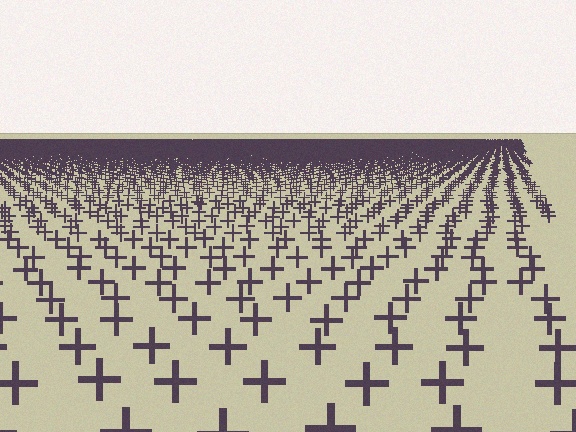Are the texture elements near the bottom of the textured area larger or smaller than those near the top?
Larger. Near the bottom, elements are closer to the viewer and appear at a bigger on-screen size.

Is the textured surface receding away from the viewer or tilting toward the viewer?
The surface is receding away from the viewer. Texture elements get smaller and denser toward the top.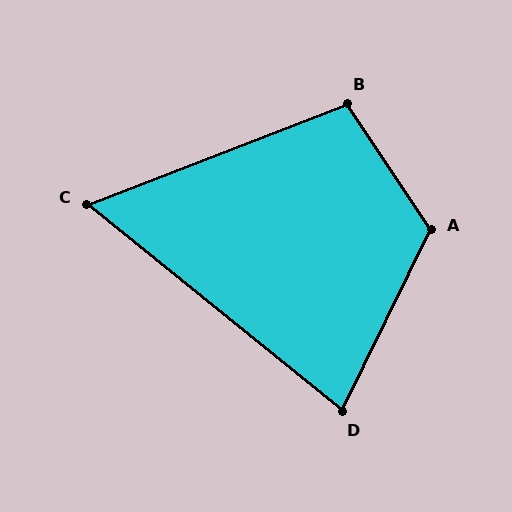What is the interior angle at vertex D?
Approximately 77 degrees (acute).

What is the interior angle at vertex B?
Approximately 103 degrees (obtuse).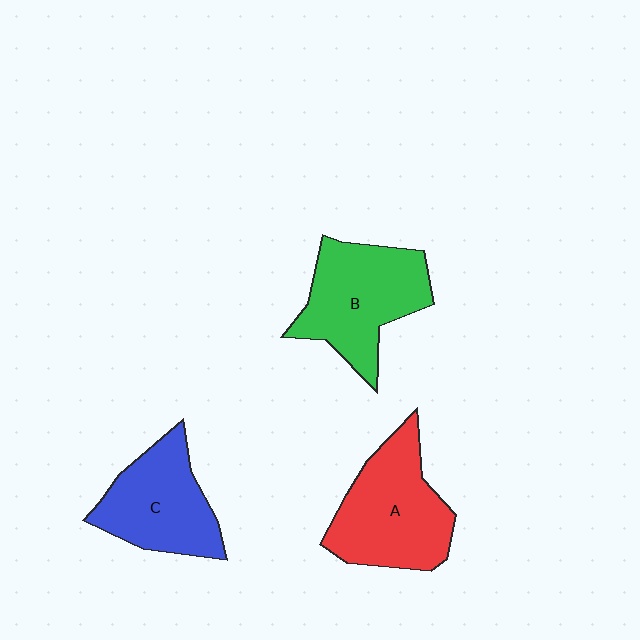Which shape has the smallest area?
Shape C (blue).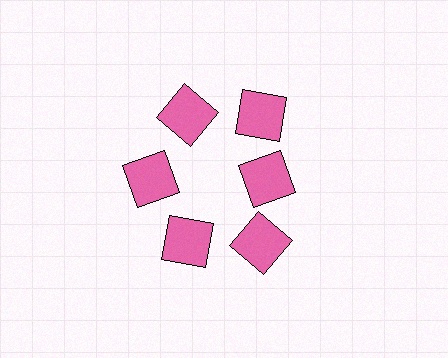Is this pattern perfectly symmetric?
No. The 6 pink squares are arranged in a ring, but one element near the 3 o'clock position is pulled inward toward the center, breaking the 6-fold rotational symmetry.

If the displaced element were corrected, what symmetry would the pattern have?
It would have 6-fold rotational symmetry — the pattern would map onto itself every 60 degrees.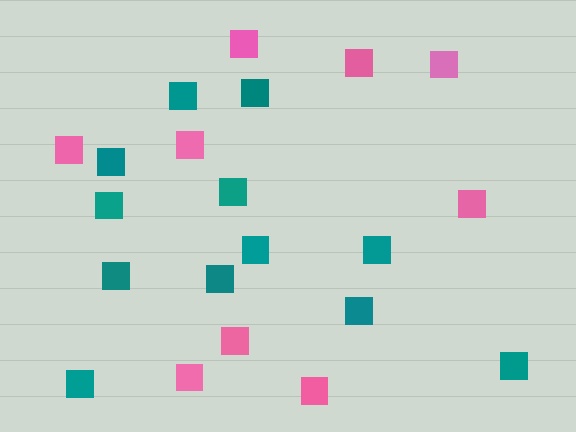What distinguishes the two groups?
There are 2 groups: one group of pink squares (9) and one group of teal squares (12).